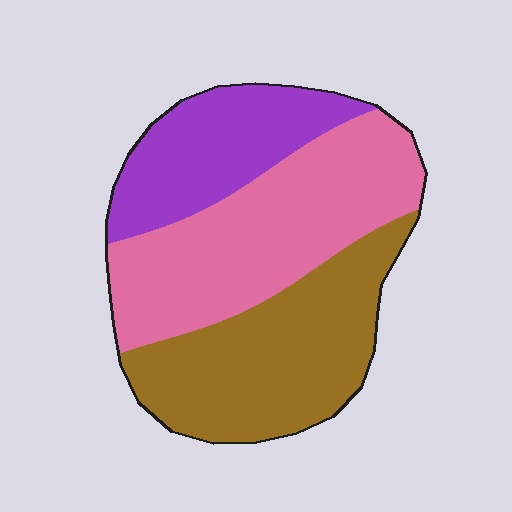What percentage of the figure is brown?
Brown covers 36% of the figure.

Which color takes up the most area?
Pink, at roughly 40%.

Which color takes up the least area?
Purple, at roughly 25%.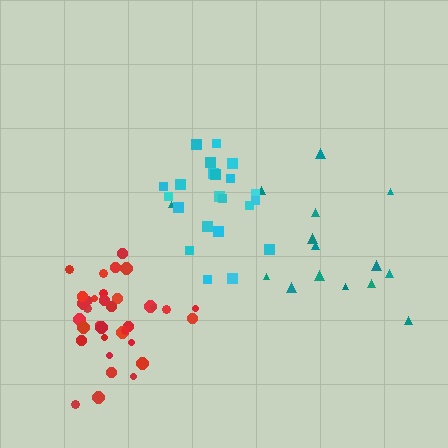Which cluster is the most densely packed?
Red.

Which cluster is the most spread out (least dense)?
Teal.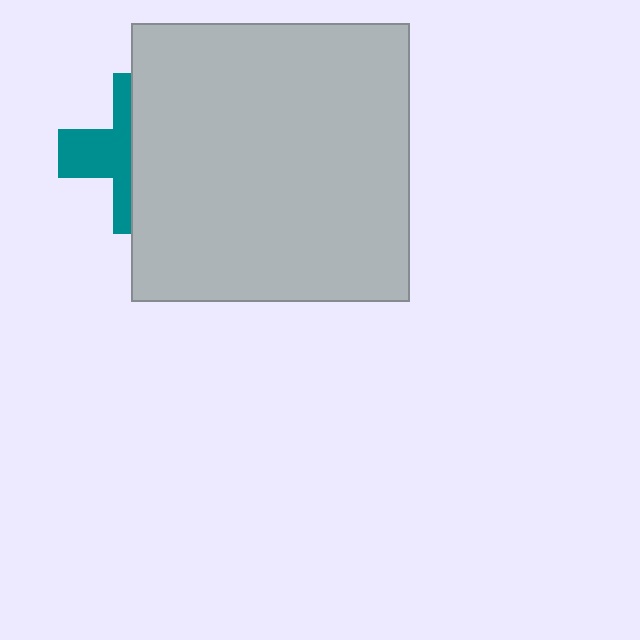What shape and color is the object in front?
The object in front is a light gray square.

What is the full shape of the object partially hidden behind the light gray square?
The partially hidden object is a teal cross.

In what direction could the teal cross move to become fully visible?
The teal cross could move left. That would shift it out from behind the light gray square entirely.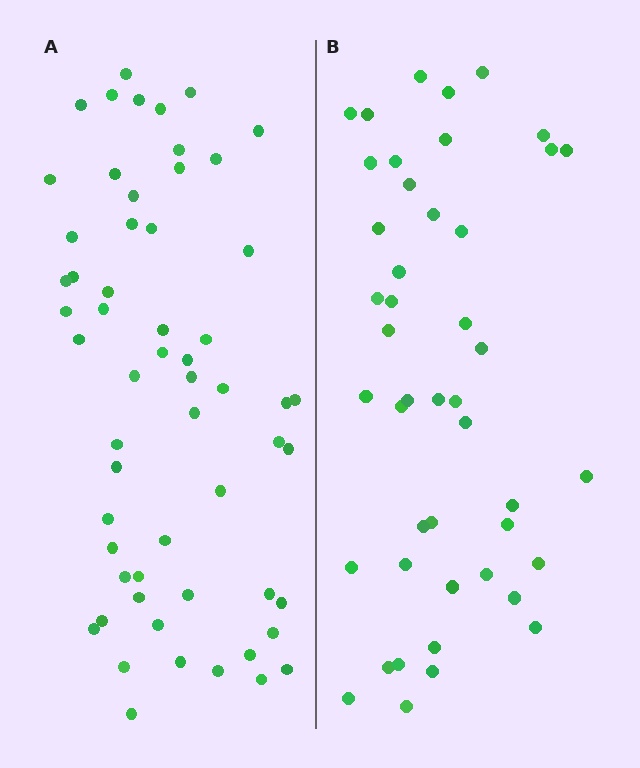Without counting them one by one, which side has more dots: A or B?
Region A (the left region) has more dots.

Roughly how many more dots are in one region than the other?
Region A has approximately 15 more dots than region B.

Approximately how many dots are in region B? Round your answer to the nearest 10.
About 40 dots. (The exact count is 45, which rounds to 40.)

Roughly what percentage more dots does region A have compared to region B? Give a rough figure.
About 30% more.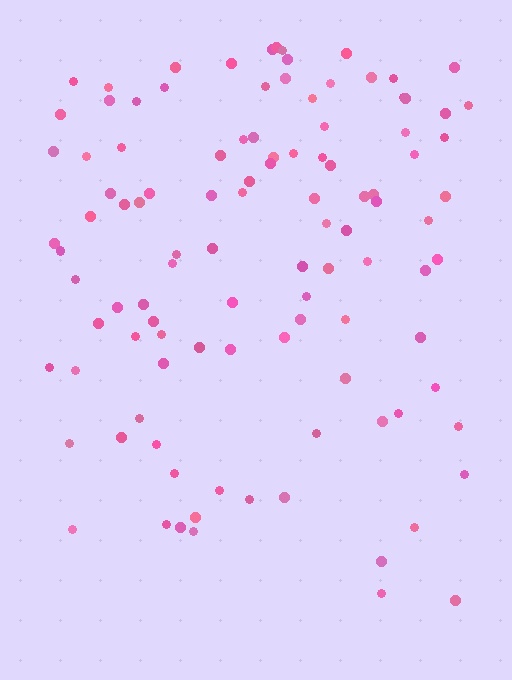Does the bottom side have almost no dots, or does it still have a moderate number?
Still a moderate number, just noticeably fewer than the top.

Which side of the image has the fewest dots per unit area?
The bottom.